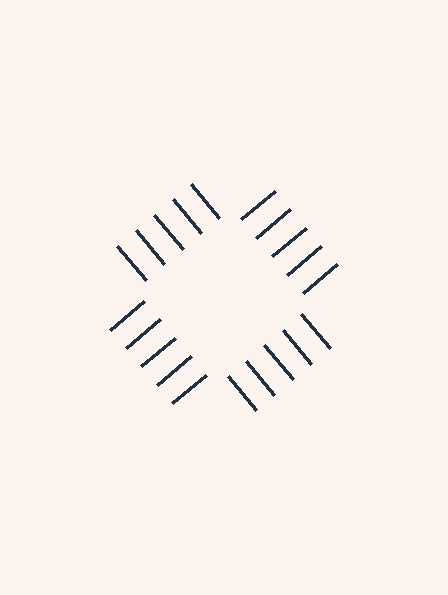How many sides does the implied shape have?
4 sides — the line-ends trace a square.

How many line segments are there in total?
20 — 5 along each of the 4 edges.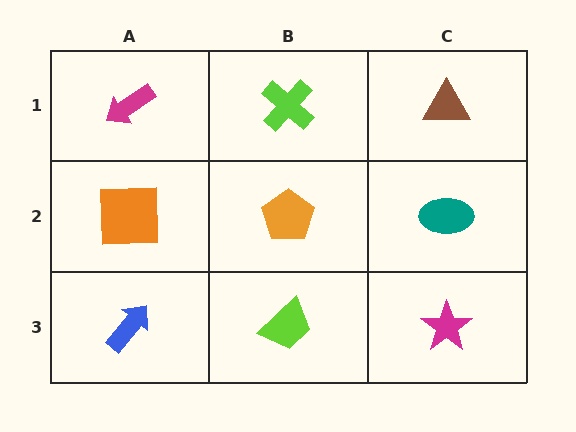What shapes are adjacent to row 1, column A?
An orange square (row 2, column A), a lime cross (row 1, column B).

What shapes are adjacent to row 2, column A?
A magenta arrow (row 1, column A), a blue arrow (row 3, column A), an orange pentagon (row 2, column B).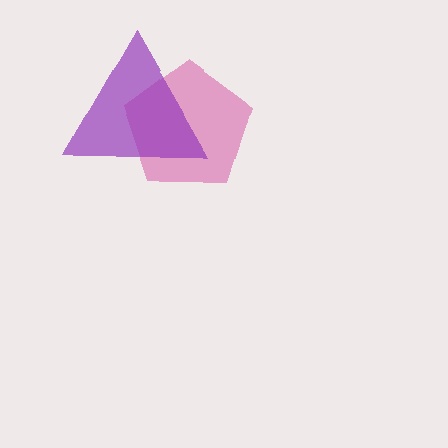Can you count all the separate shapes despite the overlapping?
Yes, there are 2 separate shapes.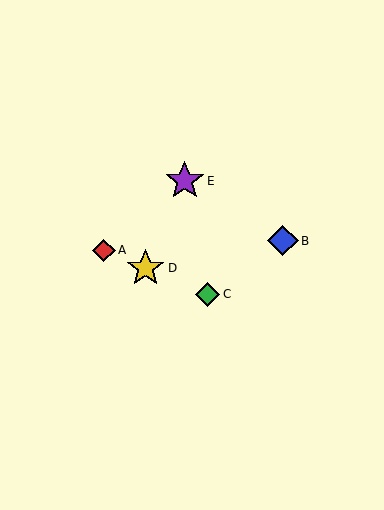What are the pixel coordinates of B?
Object B is at (283, 241).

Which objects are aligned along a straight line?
Objects A, C, D are aligned along a straight line.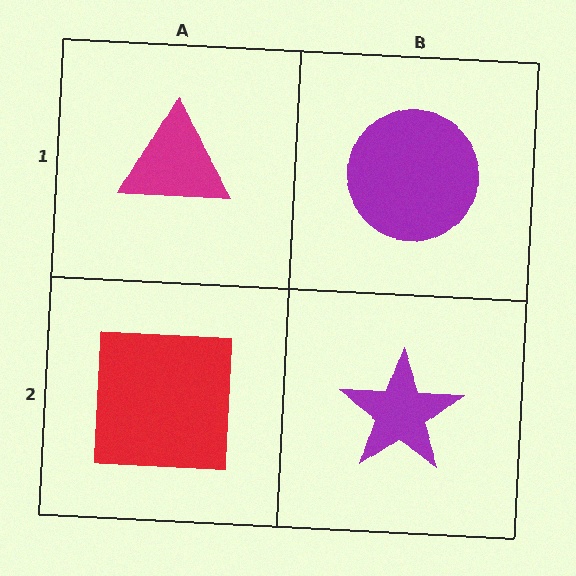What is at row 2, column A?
A red square.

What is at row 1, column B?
A purple circle.